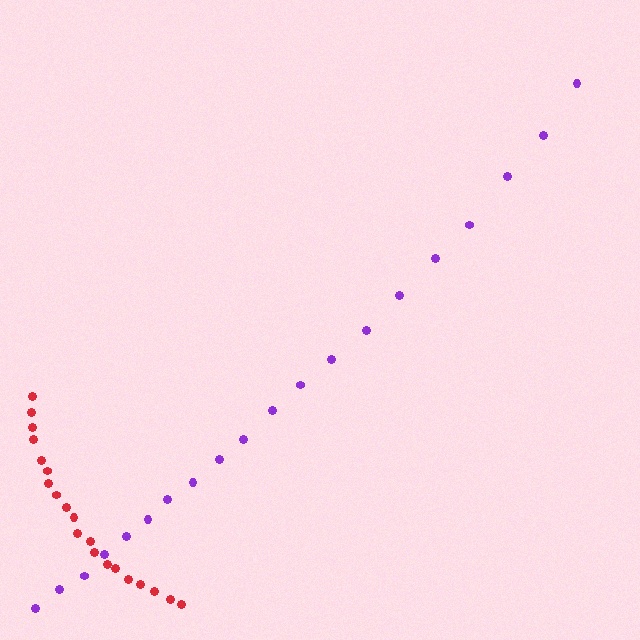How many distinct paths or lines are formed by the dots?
There are 2 distinct paths.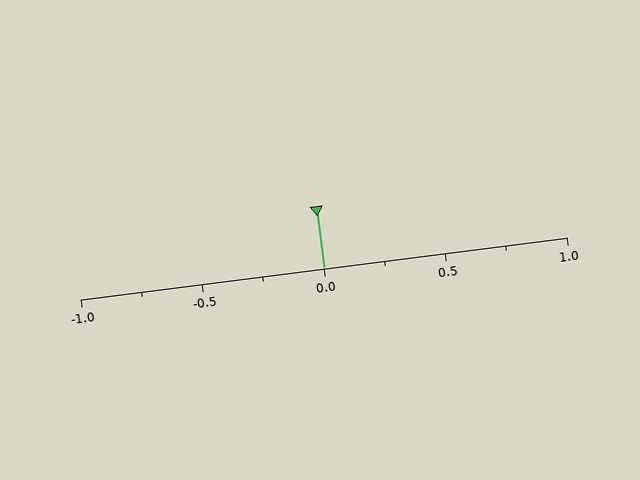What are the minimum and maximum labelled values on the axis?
The axis runs from -1.0 to 1.0.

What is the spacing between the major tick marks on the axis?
The major ticks are spaced 0.5 apart.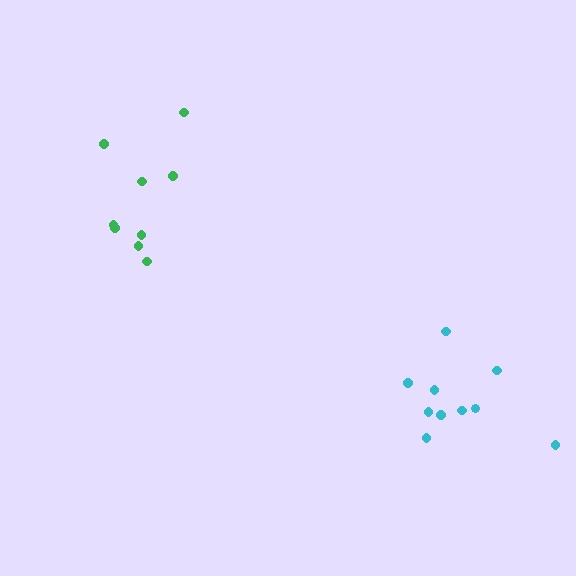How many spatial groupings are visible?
There are 2 spatial groupings.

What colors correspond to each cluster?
The clusters are colored: green, cyan.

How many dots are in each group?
Group 1: 9 dots, Group 2: 10 dots (19 total).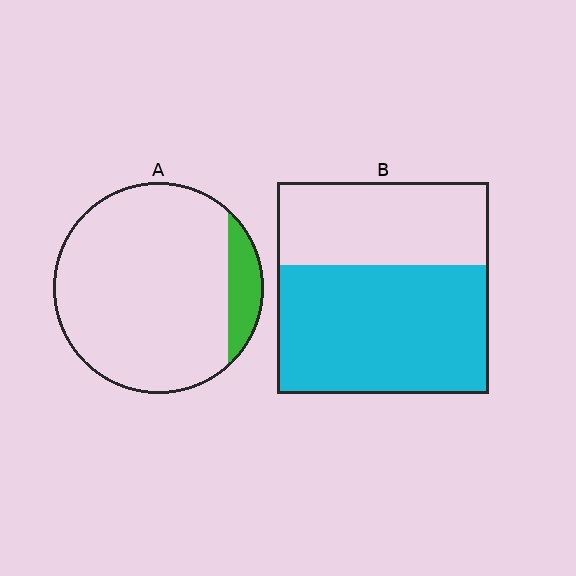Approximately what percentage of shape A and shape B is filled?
A is approximately 10% and B is approximately 60%.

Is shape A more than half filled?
No.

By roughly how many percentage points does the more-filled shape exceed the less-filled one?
By roughly 50 percentage points (B over A).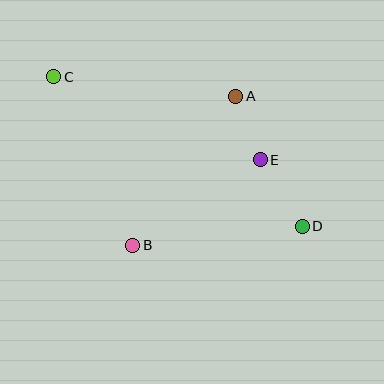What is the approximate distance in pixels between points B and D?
The distance between B and D is approximately 171 pixels.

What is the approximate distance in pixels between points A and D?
The distance between A and D is approximately 146 pixels.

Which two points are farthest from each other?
Points C and D are farthest from each other.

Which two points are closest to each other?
Points A and E are closest to each other.